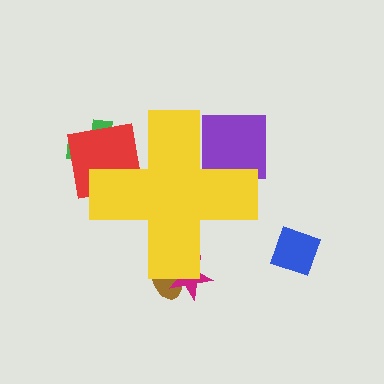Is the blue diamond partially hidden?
No, the blue diamond is fully visible.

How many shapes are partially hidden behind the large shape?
5 shapes are partially hidden.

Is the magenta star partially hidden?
Yes, the magenta star is partially hidden behind the yellow cross.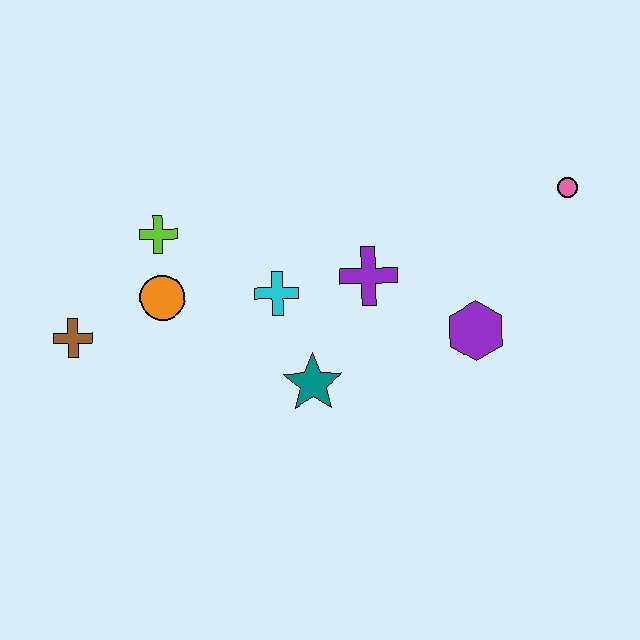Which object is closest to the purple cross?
The cyan cross is closest to the purple cross.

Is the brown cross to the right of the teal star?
No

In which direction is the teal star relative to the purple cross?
The teal star is below the purple cross.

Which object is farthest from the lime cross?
The pink circle is farthest from the lime cross.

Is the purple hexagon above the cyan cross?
No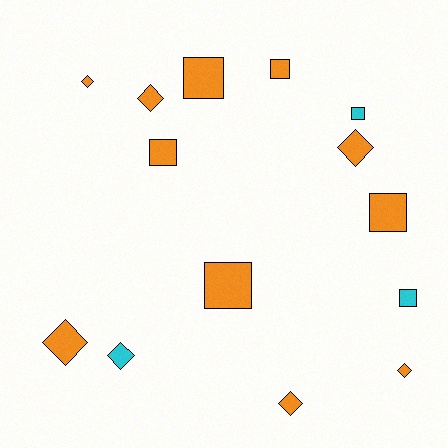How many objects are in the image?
There are 14 objects.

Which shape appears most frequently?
Diamond, with 7 objects.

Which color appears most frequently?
Orange, with 11 objects.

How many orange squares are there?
There are 5 orange squares.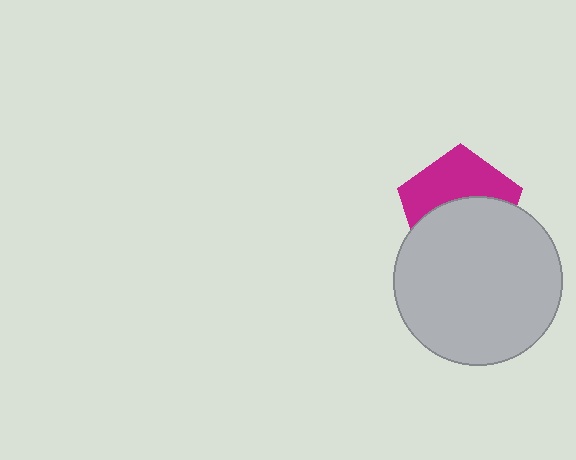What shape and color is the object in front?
The object in front is a light gray circle.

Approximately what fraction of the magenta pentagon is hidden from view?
Roughly 54% of the magenta pentagon is hidden behind the light gray circle.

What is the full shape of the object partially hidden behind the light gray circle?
The partially hidden object is a magenta pentagon.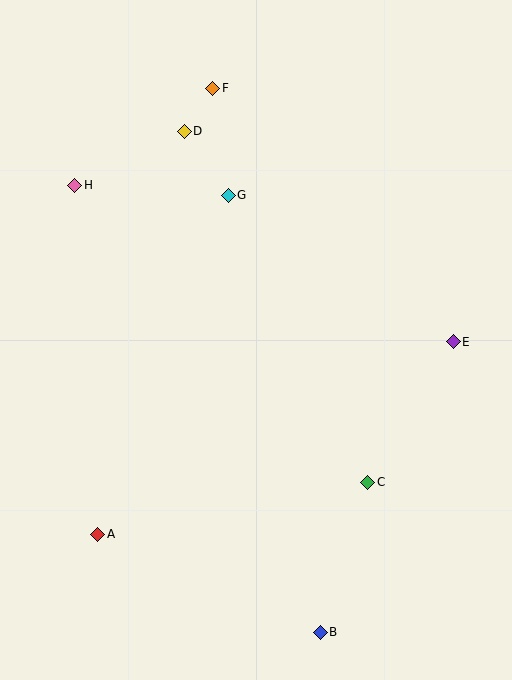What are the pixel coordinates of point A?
Point A is at (98, 534).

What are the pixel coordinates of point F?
Point F is at (213, 88).